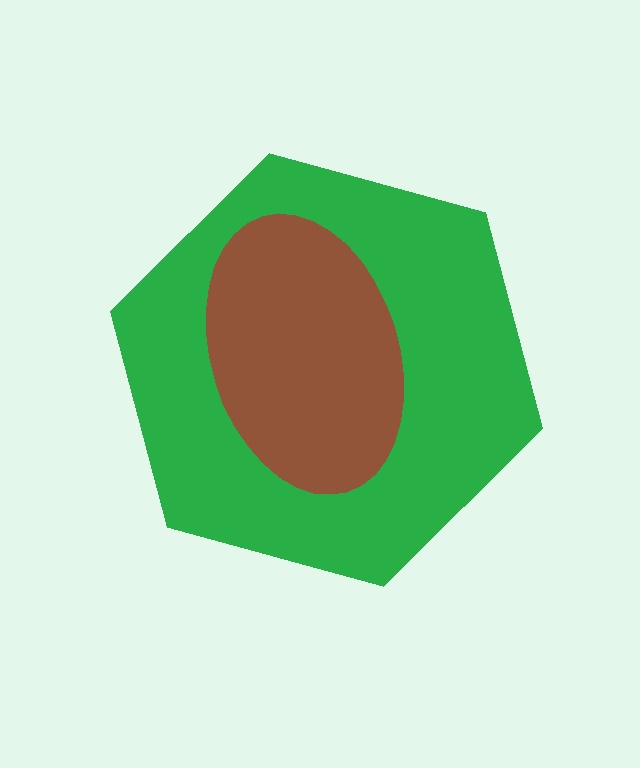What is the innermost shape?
The brown ellipse.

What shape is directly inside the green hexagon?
The brown ellipse.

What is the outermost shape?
The green hexagon.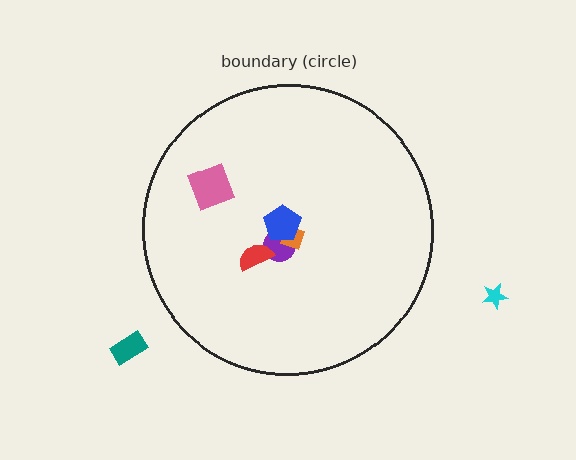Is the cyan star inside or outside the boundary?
Outside.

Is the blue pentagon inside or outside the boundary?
Inside.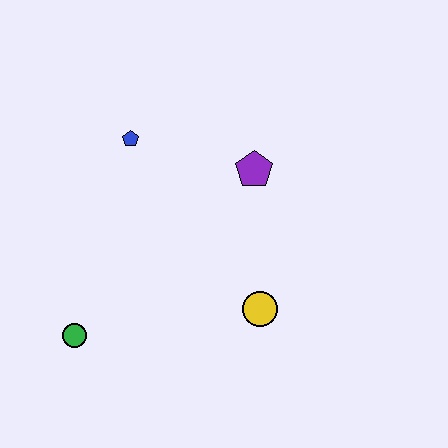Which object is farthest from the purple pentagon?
The green circle is farthest from the purple pentagon.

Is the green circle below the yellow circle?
Yes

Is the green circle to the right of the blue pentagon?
No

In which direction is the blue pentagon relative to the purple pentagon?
The blue pentagon is to the left of the purple pentagon.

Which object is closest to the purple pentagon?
The blue pentagon is closest to the purple pentagon.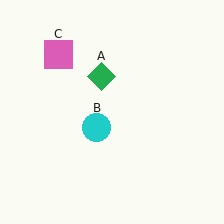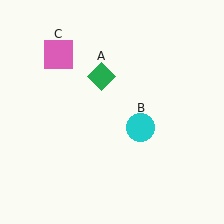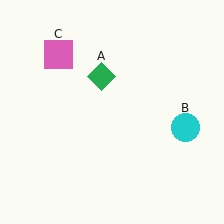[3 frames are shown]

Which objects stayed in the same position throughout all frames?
Green diamond (object A) and pink square (object C) remained stationary.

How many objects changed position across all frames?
1 object changed position: cyan circle (object B).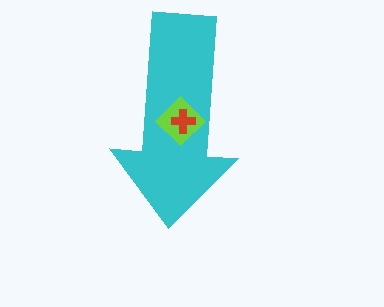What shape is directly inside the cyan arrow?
The lime diamond.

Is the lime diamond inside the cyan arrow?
Yes.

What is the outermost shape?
The cyan arrow.